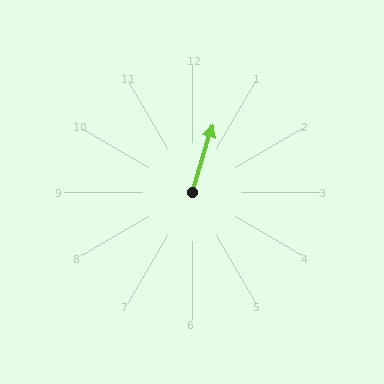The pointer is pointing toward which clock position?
Roughly 1 o'clock.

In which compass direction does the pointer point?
North.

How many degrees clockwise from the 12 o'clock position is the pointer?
Approximately 17 degrees.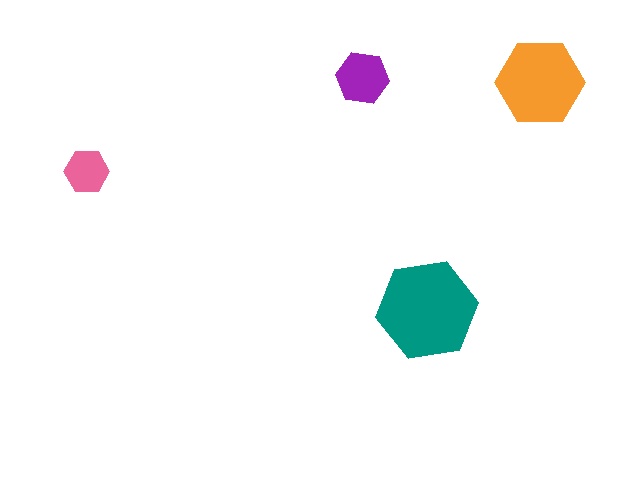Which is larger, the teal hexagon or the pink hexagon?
The teal one.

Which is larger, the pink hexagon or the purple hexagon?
The purple one.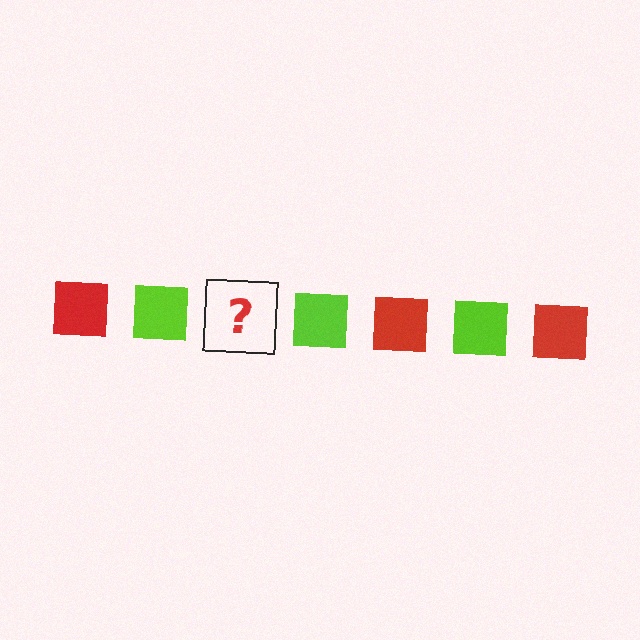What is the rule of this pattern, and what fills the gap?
The rule is that the pattern cycles through red, lime squares. The gap should be filled with a red square.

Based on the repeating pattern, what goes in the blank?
The blank should be a red square.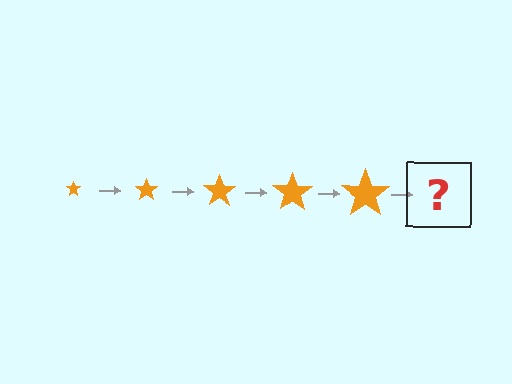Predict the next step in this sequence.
The next step is an orange star, larger than the previous one.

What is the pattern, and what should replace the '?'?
The pattern is that the star gets progressively larger each step. The '?' should be an orange star, larger than the previous one.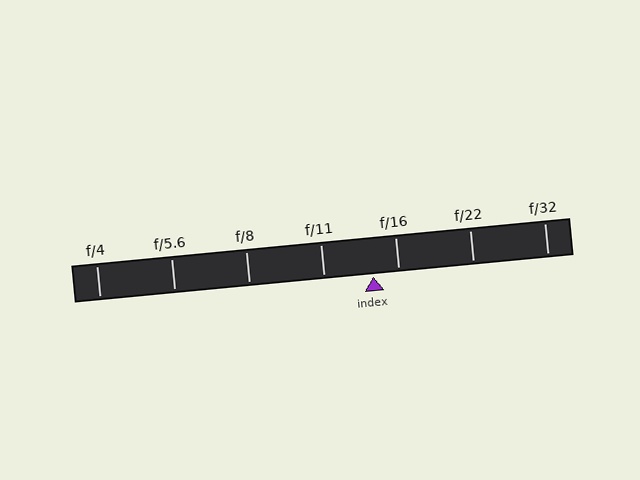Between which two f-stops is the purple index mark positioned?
The index mark is between f/11 and f/16.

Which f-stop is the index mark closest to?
The index mark is closest to f/16.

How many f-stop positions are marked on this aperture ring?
There are 7 f-stop positions marked.